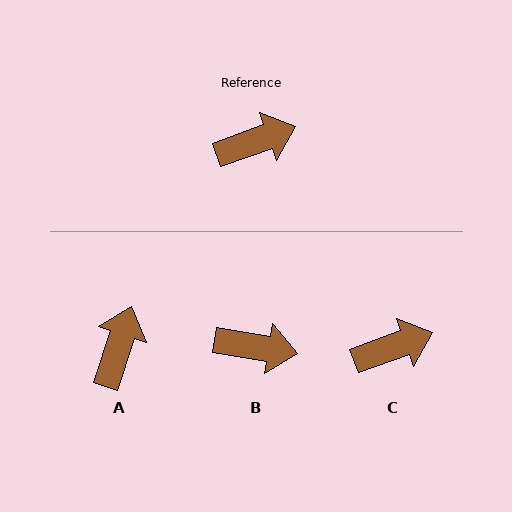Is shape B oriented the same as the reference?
No, it is off by about 29 degrees.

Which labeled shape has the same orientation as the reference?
C.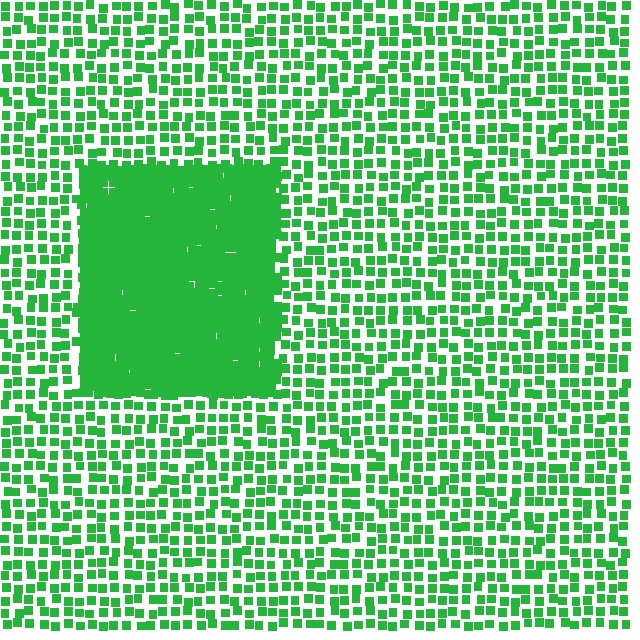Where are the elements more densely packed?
The elements are more densely packed inside the rectangle boundary.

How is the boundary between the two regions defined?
The boundary is defined by a change in element density (approximately 2.8x ratio). All elements are the same color, size, and shape.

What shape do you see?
I see a rectangle.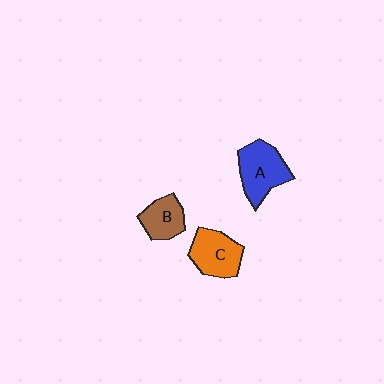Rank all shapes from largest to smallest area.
From largest to smallest: A (blue), C (orange), B (brown).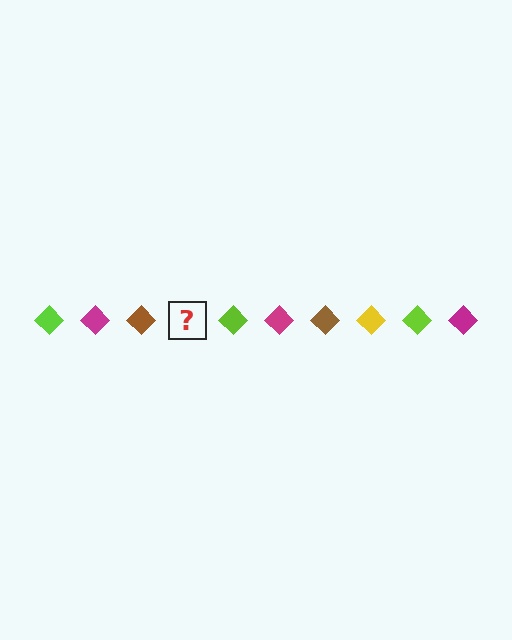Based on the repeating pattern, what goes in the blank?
The blank should be a yellow diamond.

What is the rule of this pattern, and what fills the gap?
The rule is that the pattern cycles through lime, magenta, brown, yellow diamonds. The gap should be filled with a yellow diamond.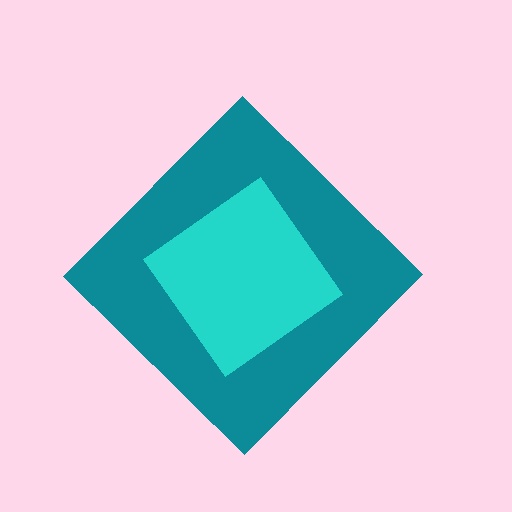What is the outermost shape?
The teal diamond.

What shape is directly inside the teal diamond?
The cyan diamond.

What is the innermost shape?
The cyan diamond.